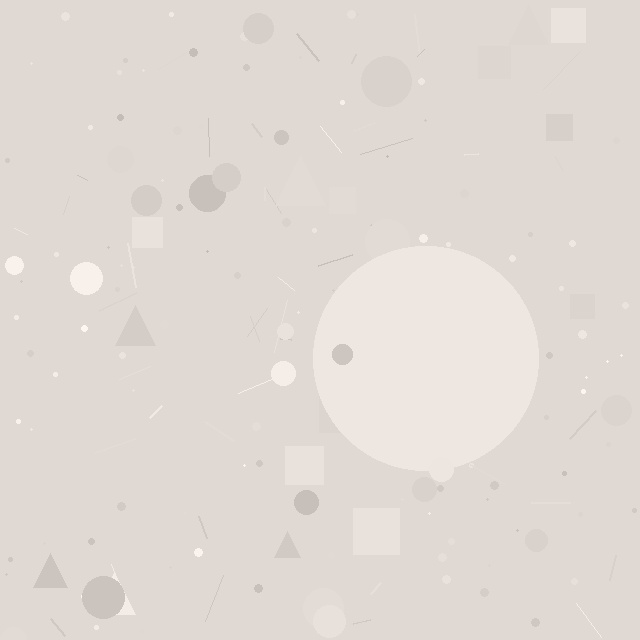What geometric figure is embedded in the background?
A circle is embedded in the background.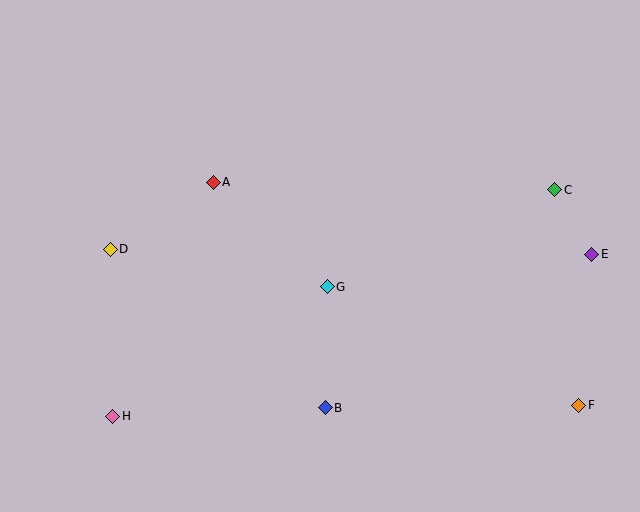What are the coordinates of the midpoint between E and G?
The midpoint between E and G is at (460, 271).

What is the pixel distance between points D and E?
The distance between D and E is 481 pixels.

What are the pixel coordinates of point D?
Point D is at (110, 250).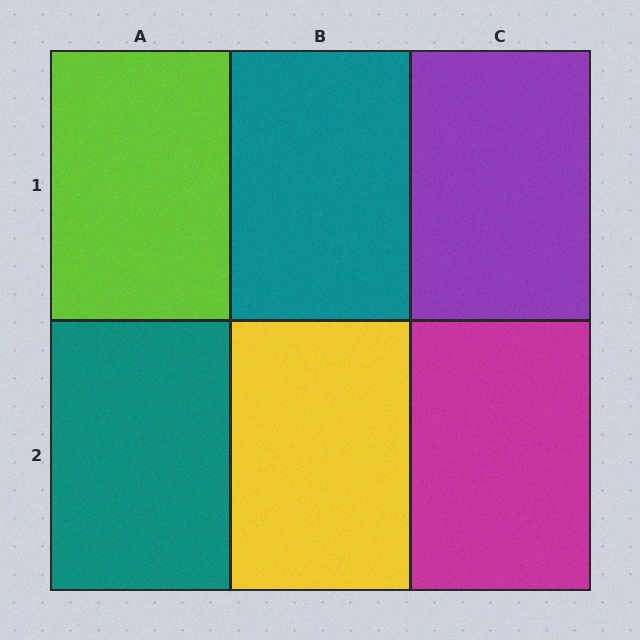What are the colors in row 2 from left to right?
Teal, yellow, magenta.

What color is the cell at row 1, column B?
Teal.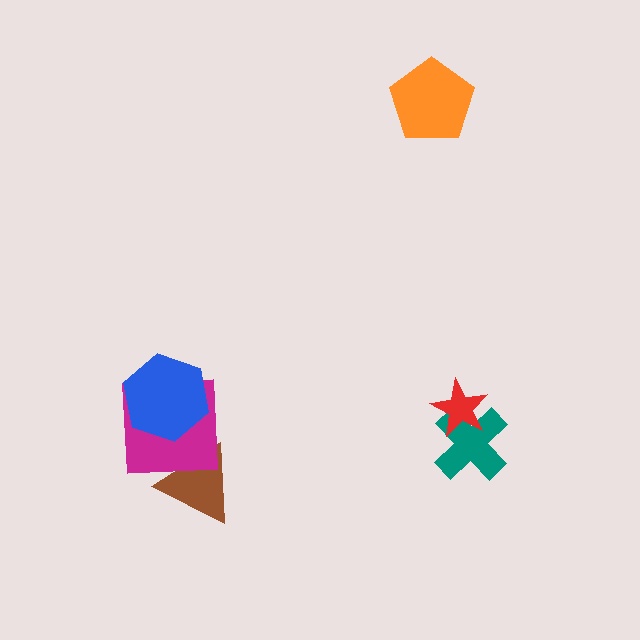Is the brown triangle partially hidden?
Yes, it is partially covered by another shape.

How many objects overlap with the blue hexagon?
1 object overlaps with the blue hexagon.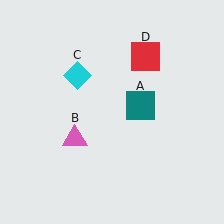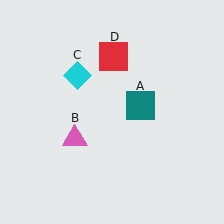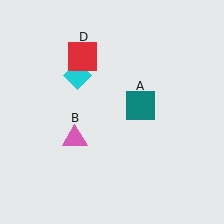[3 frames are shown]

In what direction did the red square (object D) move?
The red square (object D) moved left.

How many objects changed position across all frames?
1 object changed position: red square (object D).